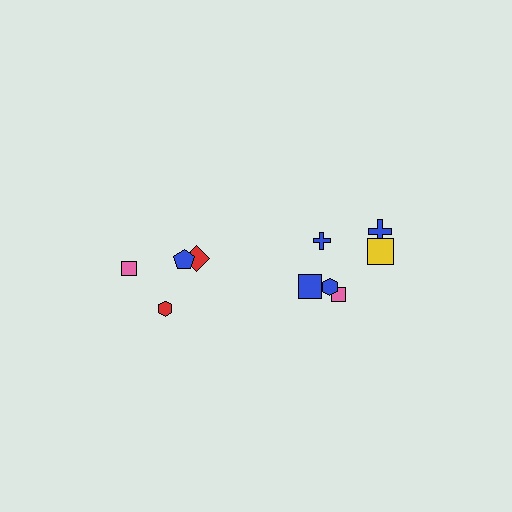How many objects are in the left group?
There are 4 objects.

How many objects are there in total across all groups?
There are 10 objects.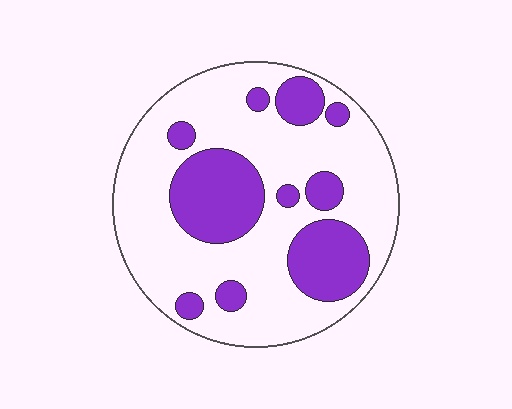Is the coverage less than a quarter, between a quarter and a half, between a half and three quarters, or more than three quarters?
Between a quarter and a half.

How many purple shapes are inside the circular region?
10.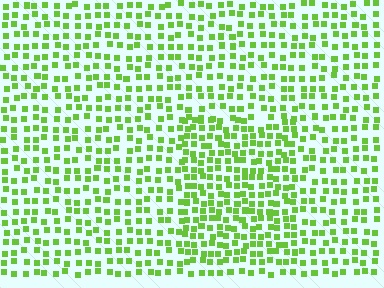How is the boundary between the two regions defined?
The boundary is defined by a change in element density (approximately 1.5x ratio). All elements are the same color, size, and shape.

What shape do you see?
I see a rectangle.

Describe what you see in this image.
The image contains small lime elements arranged at two different densities. A rectangle-shaped region is visible where the elements are more densely packed than the surrounding area.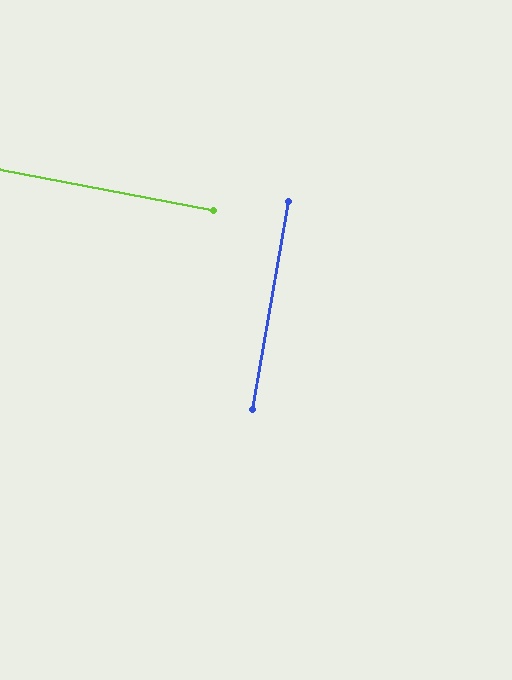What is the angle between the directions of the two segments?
Approximately 89 degrees.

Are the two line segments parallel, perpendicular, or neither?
Perpendicular — they meet at approximately 89°.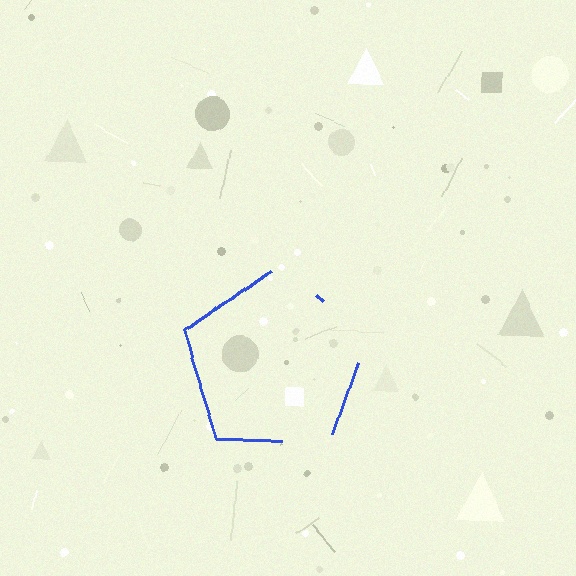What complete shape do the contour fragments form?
The contour fragments form a pentagon.